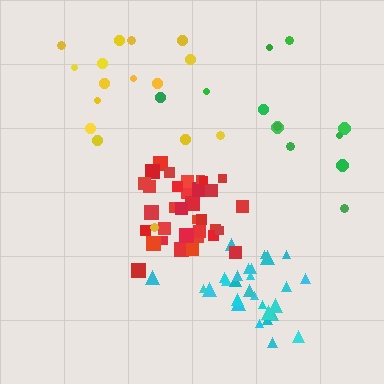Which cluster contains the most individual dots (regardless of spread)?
Red (35).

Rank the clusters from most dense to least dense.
red, cyan, yellow, green.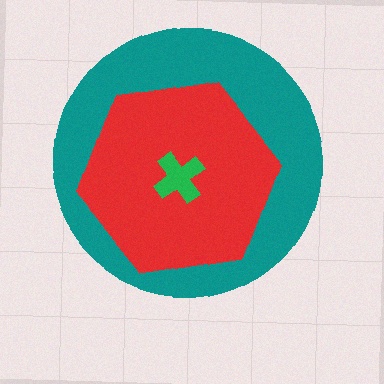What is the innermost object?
The green cross.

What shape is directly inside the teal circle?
The red hexagon.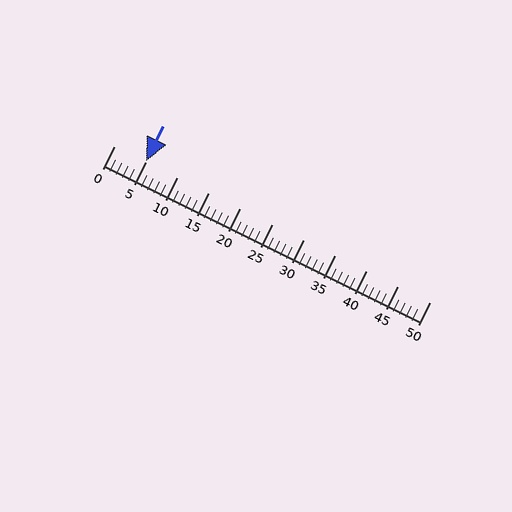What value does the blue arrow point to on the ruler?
The blue arrow points to approximately 5.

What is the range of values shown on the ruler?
The ruler shows values from 0 to 50.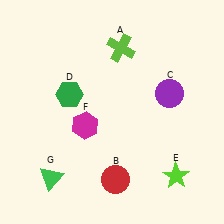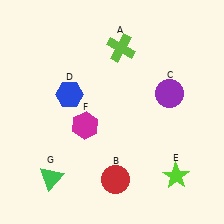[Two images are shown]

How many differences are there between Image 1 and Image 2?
There is 1 difference between the two images.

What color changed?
The hexagon (D) changed from green in Image 1 to blue in Image 2.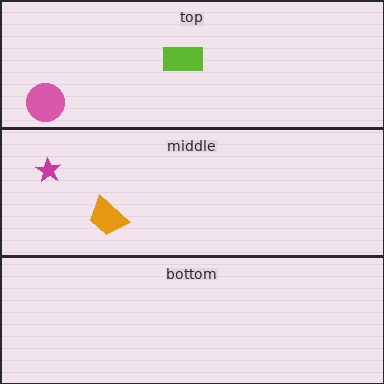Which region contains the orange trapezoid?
The middle region.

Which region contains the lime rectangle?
The top region.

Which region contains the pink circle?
The top region.